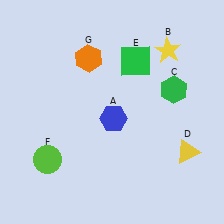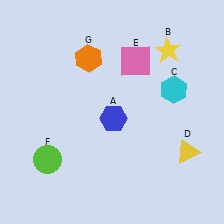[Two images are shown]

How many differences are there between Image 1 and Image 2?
There are 2 differences between the two images.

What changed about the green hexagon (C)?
In Image 1, C is green. In Image 2, it changed to cyan.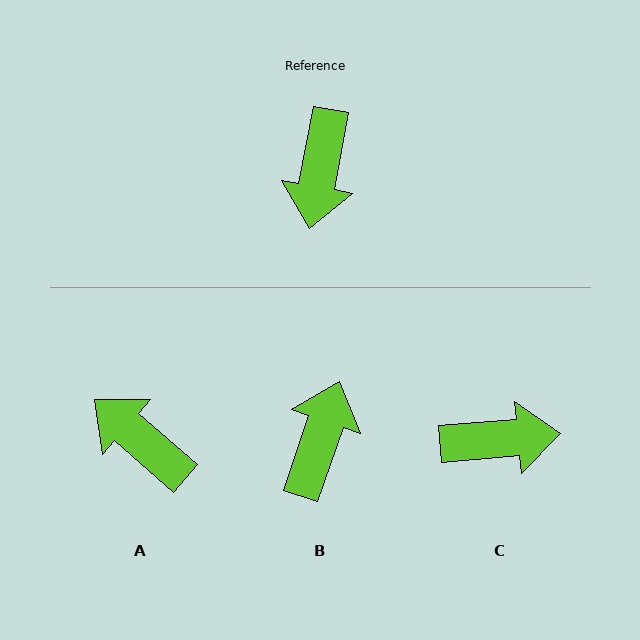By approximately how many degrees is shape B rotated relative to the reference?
Approximately 171 degrees counter-clockwise.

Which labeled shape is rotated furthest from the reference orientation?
B, about 171 degrees away.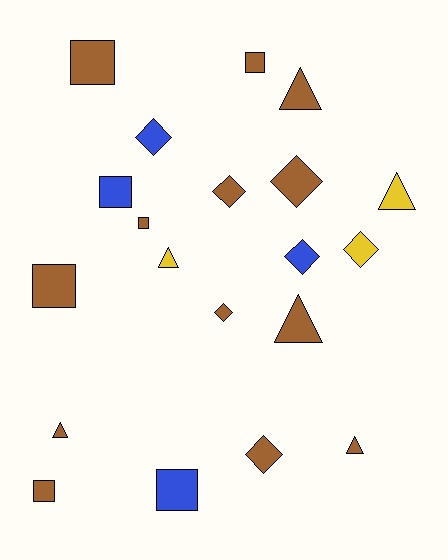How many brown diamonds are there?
There are 4 brown diamonds.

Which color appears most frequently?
Brown, with 13 objects.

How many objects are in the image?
There are 20 objects.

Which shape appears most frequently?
Square, with 7 objects.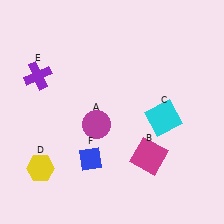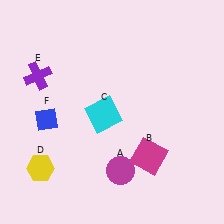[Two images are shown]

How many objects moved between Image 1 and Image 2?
3 objects moved between the two images.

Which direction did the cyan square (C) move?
The cyan square (C) moved left.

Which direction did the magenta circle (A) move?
The magenta circle (A) moved down.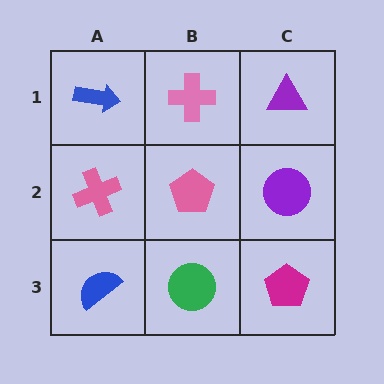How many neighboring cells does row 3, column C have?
2.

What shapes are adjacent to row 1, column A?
A pink cross (row 2, column A), a pink cross (row 1, column B).